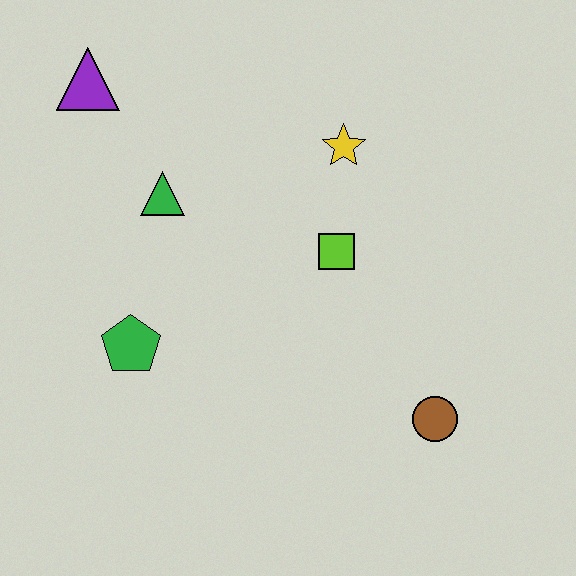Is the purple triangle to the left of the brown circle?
Yes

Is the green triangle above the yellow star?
No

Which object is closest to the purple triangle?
The green triangle is closest to the purple triangle.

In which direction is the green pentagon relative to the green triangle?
The green pentagon is below the green triangle.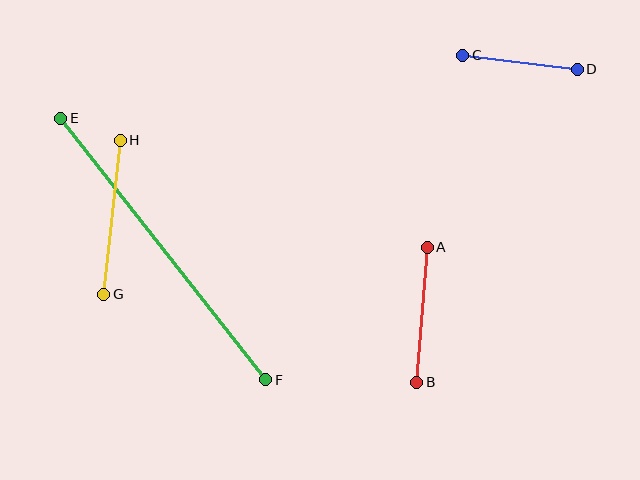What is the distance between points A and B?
The distance is approximately 136 pixels.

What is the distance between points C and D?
The distance is approximately 115 pixels.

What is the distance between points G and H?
The distance is approximately 155 pixels.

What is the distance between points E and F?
The distance is approximately 332 pixels.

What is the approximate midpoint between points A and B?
The midpoint is at approximately (422, 315) pixels.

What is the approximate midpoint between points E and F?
The midpoint is at approximately (163, 249) pixels.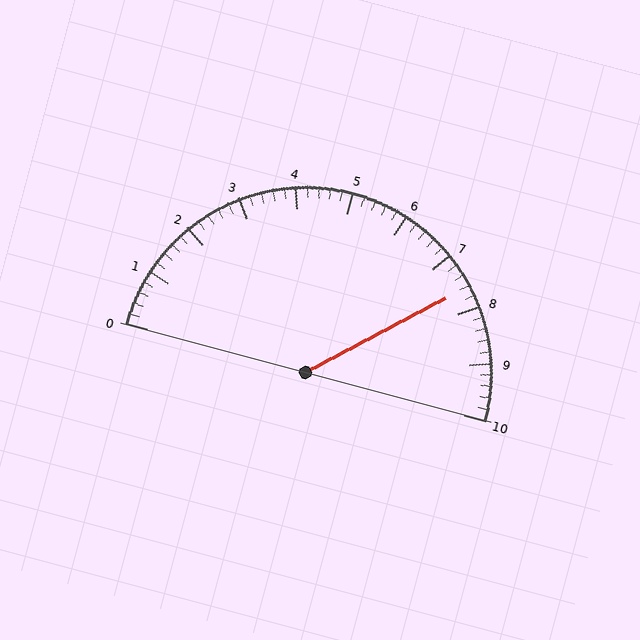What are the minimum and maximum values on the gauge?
The gauge ranges from 0 to 10.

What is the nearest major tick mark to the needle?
The nearest major tick mark is 8.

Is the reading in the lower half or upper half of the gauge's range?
The reading is in the upper half of the range (0 to 10).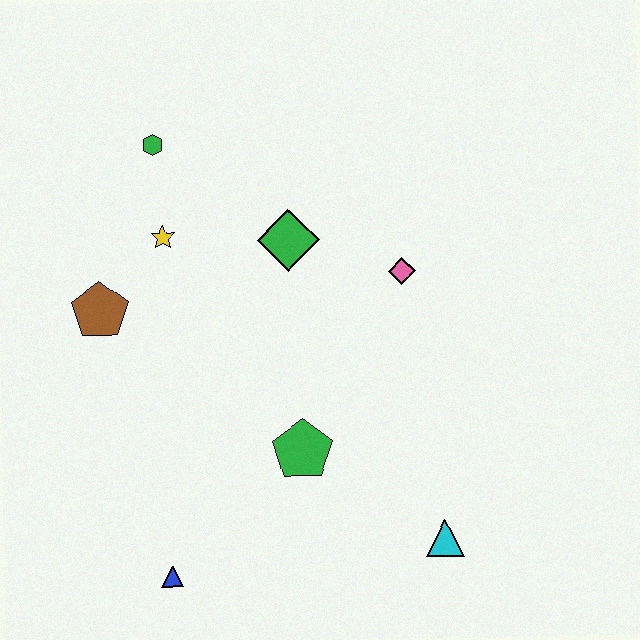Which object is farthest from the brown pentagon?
The cyan triangle is farthest from the brown pentagon.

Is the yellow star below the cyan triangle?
No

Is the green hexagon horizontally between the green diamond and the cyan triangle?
No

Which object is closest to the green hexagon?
The yellow star is closest to the green hexagon.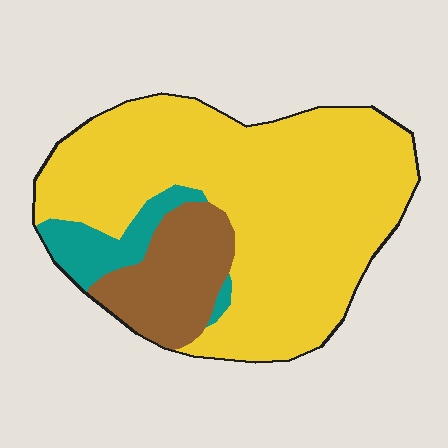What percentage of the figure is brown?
Brown covers around 15% of the figure.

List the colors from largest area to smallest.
From largest to smallest: yellow, brown, teal.